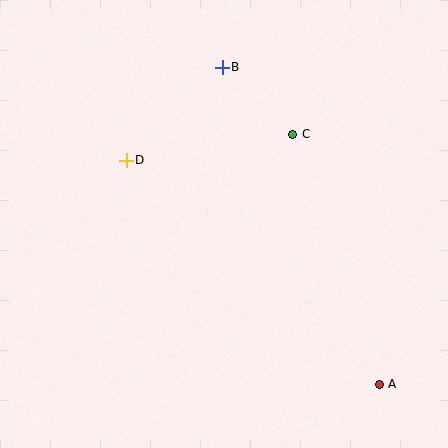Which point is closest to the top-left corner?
Point D is closest to the top-left corner.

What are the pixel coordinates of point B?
Point B is at (222, 67).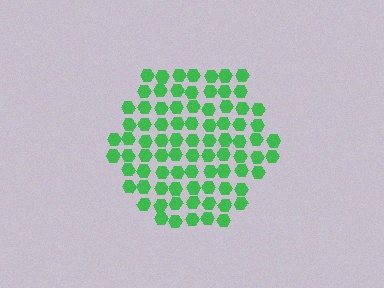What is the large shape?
The large shape is a hexagon.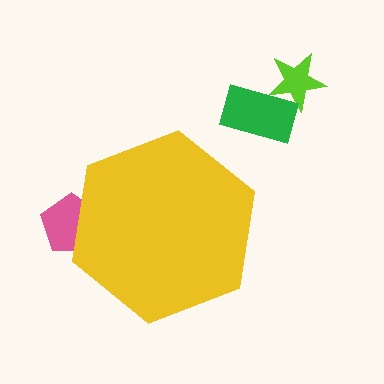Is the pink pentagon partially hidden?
Yes, the pink pentagon is partially hidden behind the yellow hexagon.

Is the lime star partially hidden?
No, the lime star is fully visible.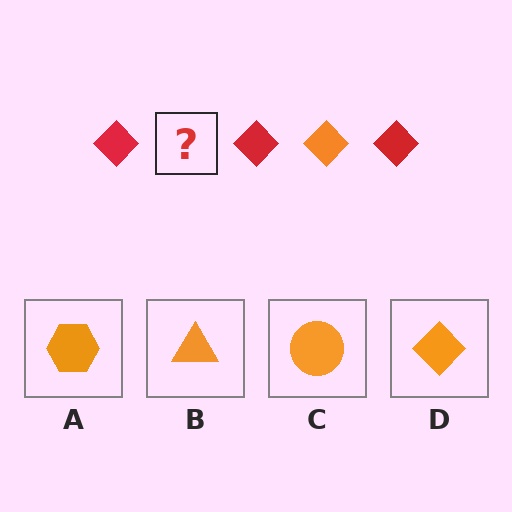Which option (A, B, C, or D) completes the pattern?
D.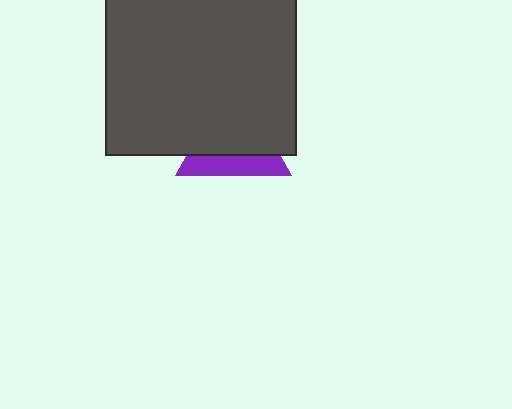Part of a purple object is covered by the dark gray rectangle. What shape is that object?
It is a triangle.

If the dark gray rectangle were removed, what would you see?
You would see the complete purple triangle.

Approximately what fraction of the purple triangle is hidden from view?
Roughly 65% of the purple triangle is hidden behind the dark gray rectangle.